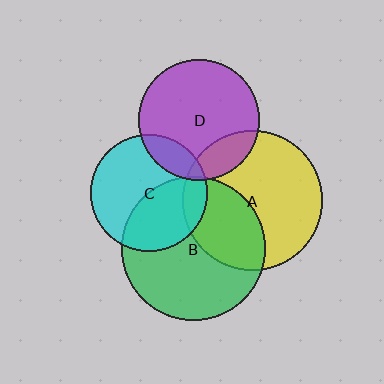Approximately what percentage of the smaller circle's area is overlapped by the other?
Approximately 10%.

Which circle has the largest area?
Circle B (green).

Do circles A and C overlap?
Yes.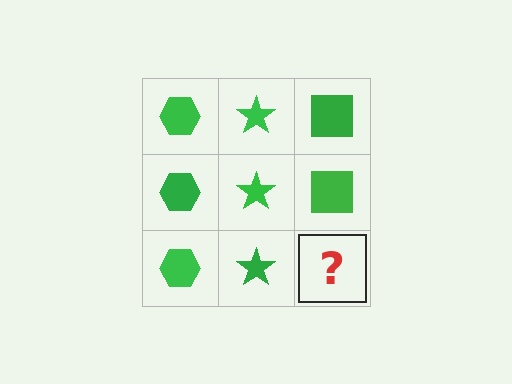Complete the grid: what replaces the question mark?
The question mark should be replaced with a green square.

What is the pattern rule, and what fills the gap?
The rule is that each column has a consistent shape. The gap should be filled with a green square.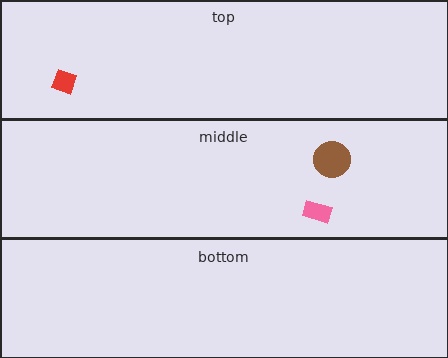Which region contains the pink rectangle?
The middle region.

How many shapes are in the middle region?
2.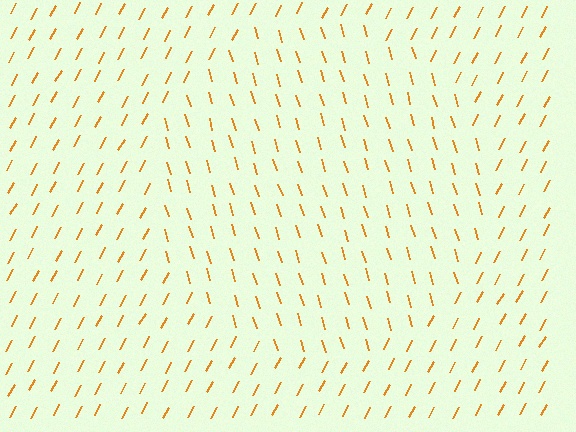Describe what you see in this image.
The image is filled with small orange line segments. A circle region in the image has lines oriented differently from the surrounding lines, creating a visible texture boundary.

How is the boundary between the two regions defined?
The boundary is defined purely by a change in line orientation (approximately 45 degrees difference). All lines are the same color and thickness.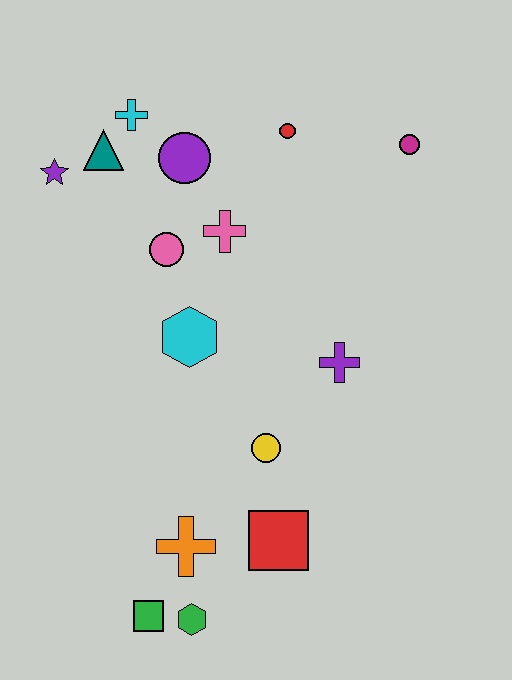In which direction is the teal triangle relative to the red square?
The teal triangle is above the red square.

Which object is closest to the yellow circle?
The red square is closest to the yellow circle.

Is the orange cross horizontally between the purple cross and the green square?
Yes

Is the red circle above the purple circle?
Yes